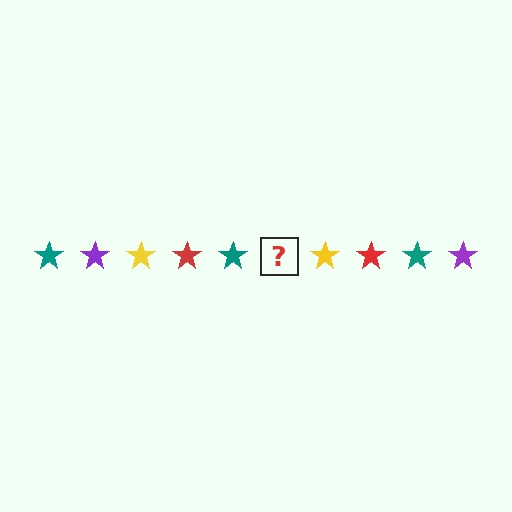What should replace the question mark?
The question mark should be replaced with a purple star.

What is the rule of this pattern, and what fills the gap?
The rule is that the pattern cycles through teal, purple, yellow, red stars. The gap should be filled with a purple star.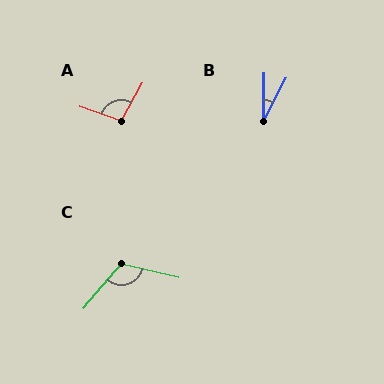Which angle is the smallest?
B, at approximately 27 degrees.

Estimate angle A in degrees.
Approximately 99 degrees.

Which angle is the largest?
C, at approximately 117 degrees.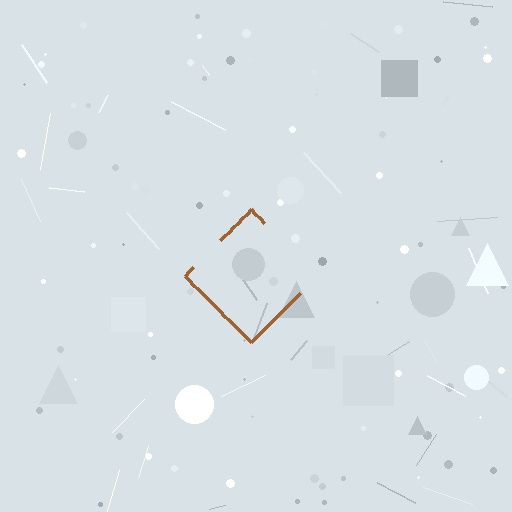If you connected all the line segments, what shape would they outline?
They would outline a diamond.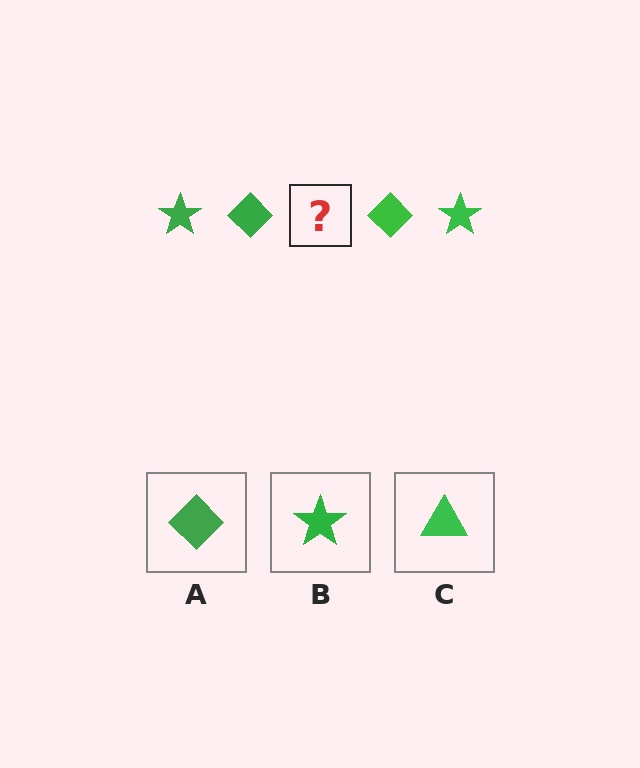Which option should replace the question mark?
Option B.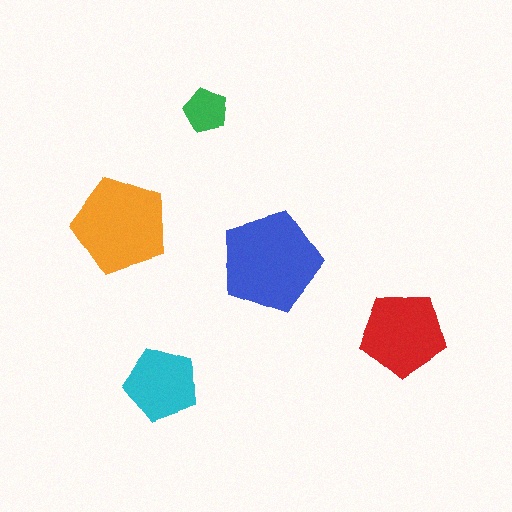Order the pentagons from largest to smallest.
the blue one, the orange one, the red one, the cyan one, the green one.